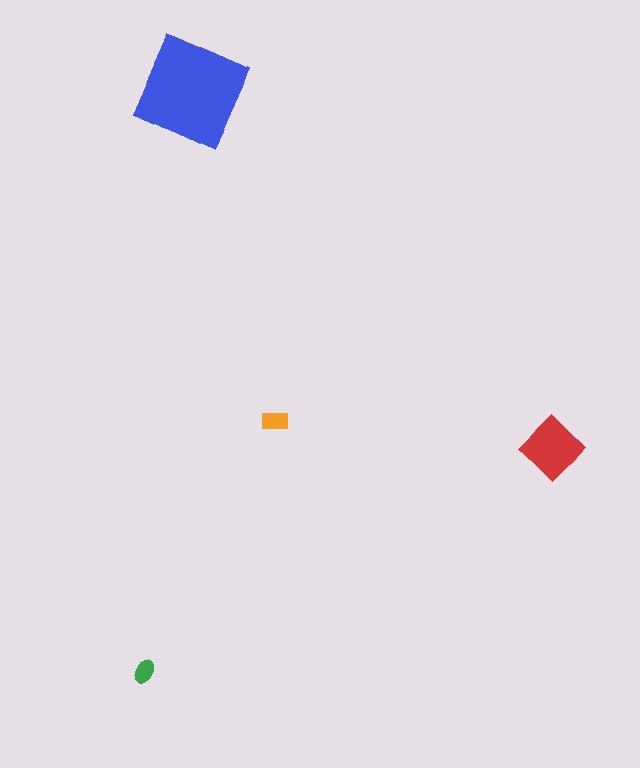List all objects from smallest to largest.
The green ellipse, the orange rectangle, the red diamond, the blue square.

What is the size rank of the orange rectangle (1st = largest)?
3rd.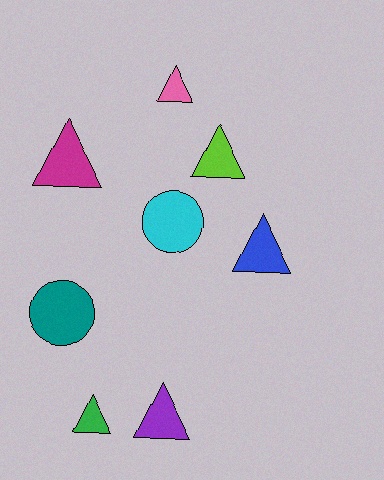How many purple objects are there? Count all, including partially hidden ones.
There is 1 purple object.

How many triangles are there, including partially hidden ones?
There are 6 triangles.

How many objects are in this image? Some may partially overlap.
There are 8 objects.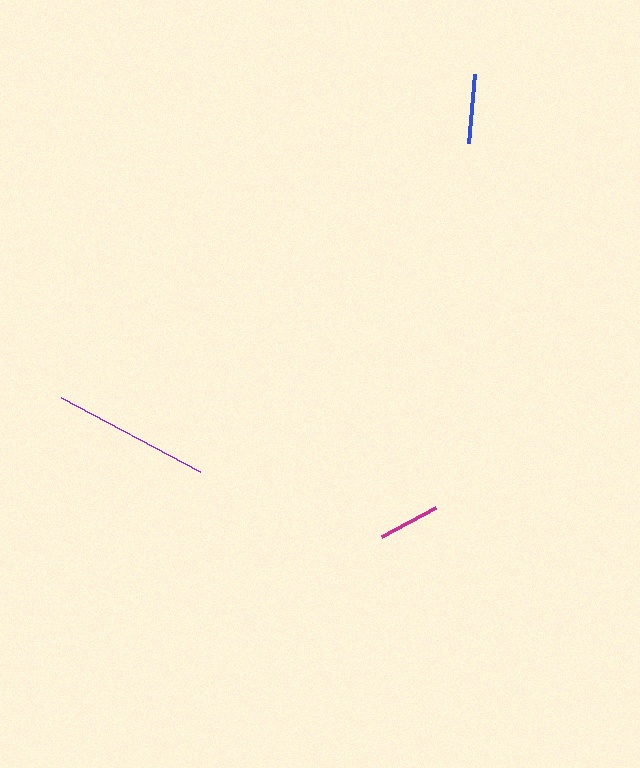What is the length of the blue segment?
The blue segment is approximately 69 pixels long.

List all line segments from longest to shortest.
From longest to shortest: purple, blue, magenta.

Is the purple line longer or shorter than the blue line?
The purple line is longer than the blue line.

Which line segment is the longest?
The purple line is the longest at approximately 157 pixels.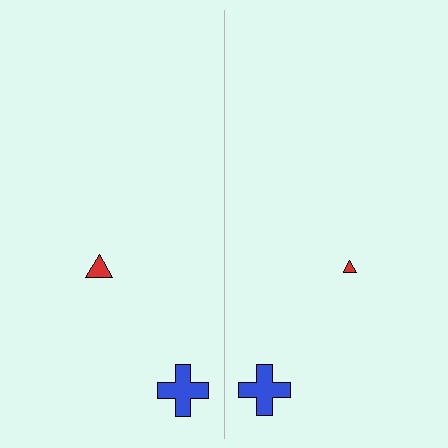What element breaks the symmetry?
The red triangle on the right side has a different size than its mirror counterpart.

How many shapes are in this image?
There are 4 shapes in this image.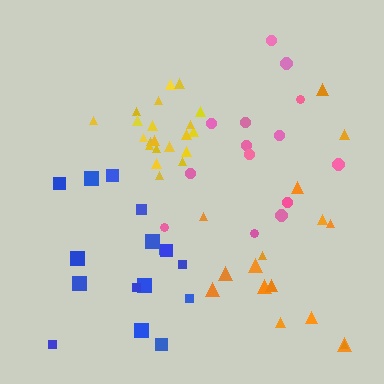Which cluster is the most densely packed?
Yellow.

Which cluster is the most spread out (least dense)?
Blue.